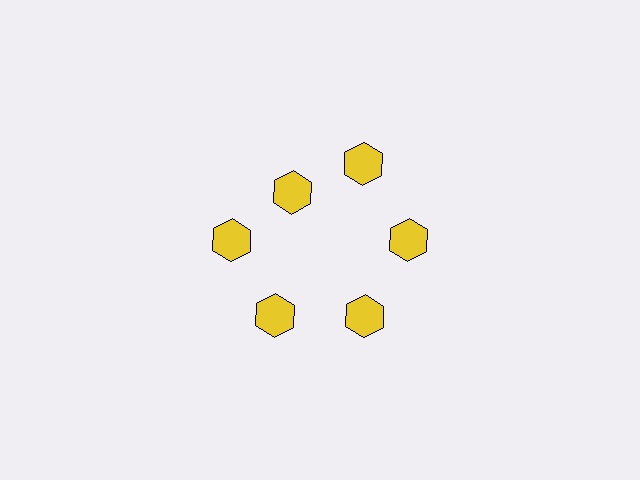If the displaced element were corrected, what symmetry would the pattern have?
It would have 6-fold rotational symmetry — the pattern would map onto itself every 60 degrees.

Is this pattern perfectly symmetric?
No. The 6 yellow hexagons are arranged in a ring, but one element near the 11 o'clock position is pulled inward toward the center, breaking the 6-fold rotational symmetry.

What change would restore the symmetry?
The symmetry would be restored by moving it outward, back onto the ring so that all 6 hexagons sit at equal angles and equal distance from the center.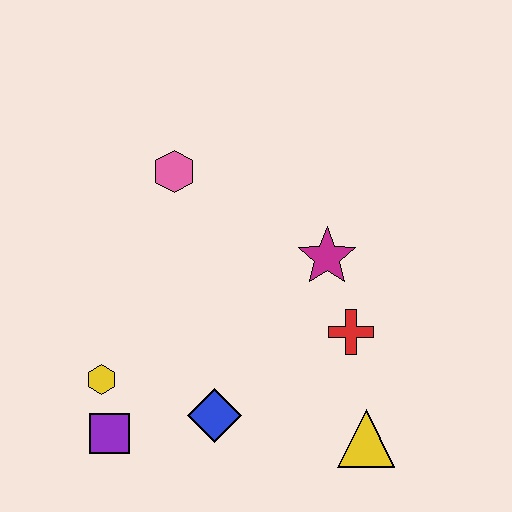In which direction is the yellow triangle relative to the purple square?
The yellow triangle is to the right of the purple square.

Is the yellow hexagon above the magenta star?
No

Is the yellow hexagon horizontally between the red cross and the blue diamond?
No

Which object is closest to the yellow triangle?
The red cross is closest to the yellow triangle.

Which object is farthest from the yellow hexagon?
The yellow triangle is farthest from the yellow hexagon.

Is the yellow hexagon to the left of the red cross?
Yes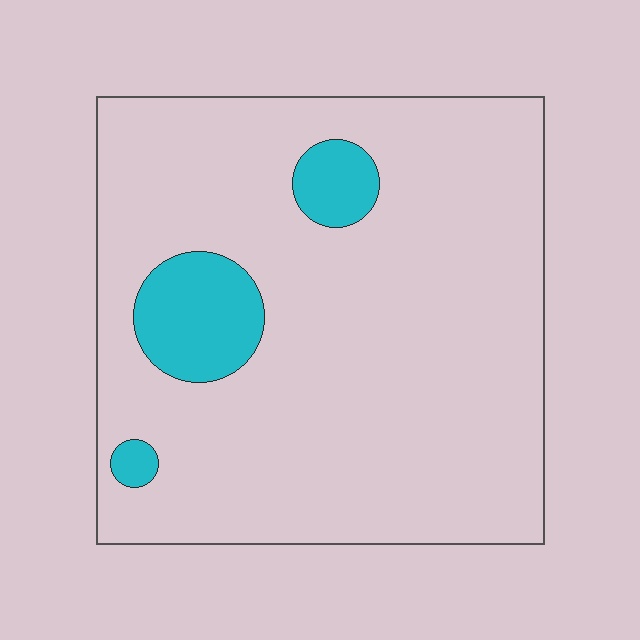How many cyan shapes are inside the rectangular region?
3.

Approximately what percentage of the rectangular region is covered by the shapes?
Approximately 10%.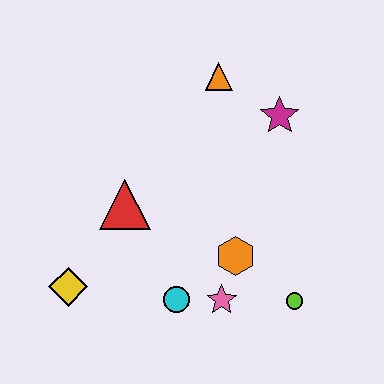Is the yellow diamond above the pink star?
Yes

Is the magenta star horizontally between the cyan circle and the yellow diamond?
No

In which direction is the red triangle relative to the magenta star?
The red triangle is to the left of the magenta star.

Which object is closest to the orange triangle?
The magenta star is closest to the orange triangle.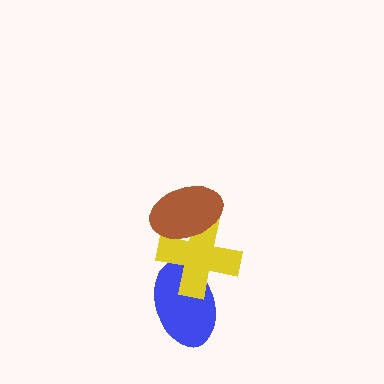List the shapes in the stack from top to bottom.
From top to bottom: the brown ellipse, the yellow cross, the blue ellipse.